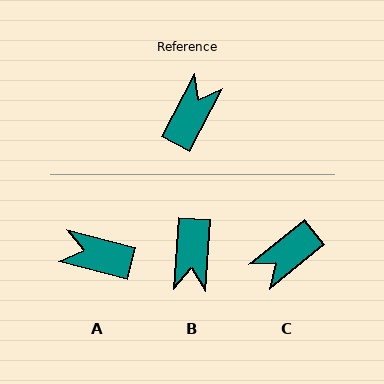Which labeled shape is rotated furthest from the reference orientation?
C, about 157 degrees away.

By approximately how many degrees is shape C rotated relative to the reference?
Approximately 157 degrees counter-clockwise.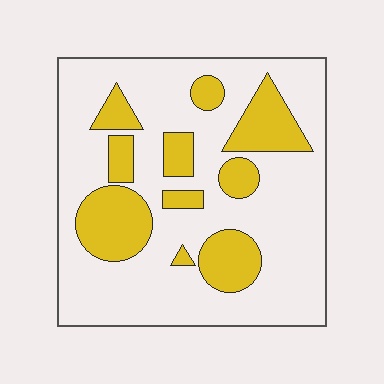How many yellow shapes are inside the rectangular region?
10.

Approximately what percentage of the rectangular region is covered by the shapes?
Approximately 25%.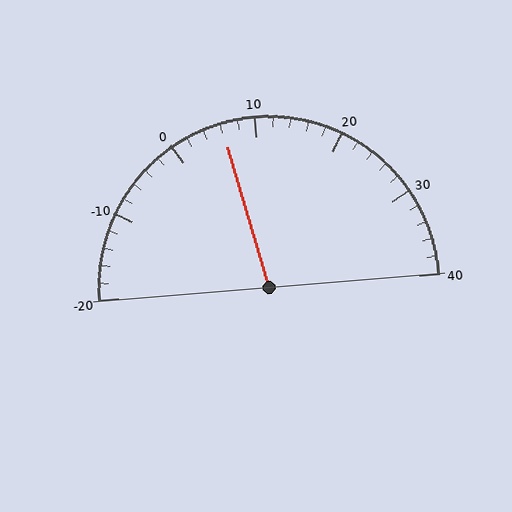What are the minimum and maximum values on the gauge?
The gauge ranges from -20 to 40.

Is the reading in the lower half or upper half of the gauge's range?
The reading is in the lower half of the range (-20 to 40).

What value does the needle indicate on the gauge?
The needle indicates approximately 6.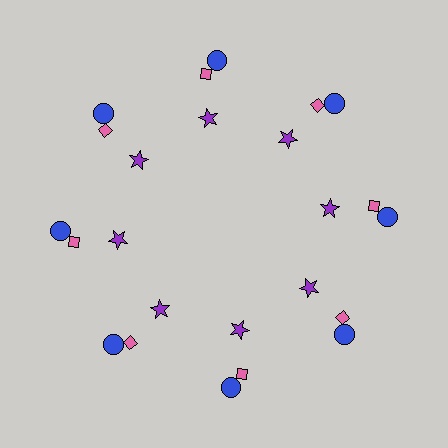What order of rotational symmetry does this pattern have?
This pattern has 8-fold rotational symmetry.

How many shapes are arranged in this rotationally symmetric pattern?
There are 24 shapes, arranged in 8 groups of 3.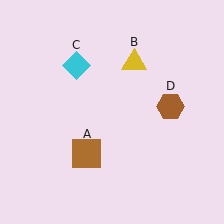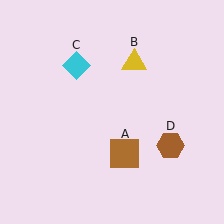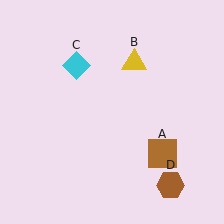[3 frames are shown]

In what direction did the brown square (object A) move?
The brown square (object A) moved right.